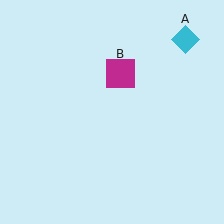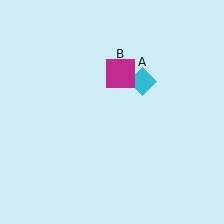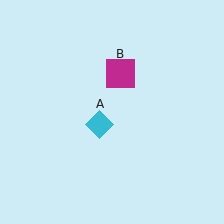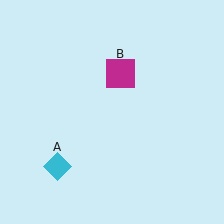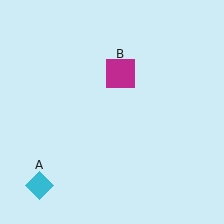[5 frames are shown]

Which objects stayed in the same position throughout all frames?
Magenta square (object B) remained stationary.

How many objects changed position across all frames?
1 object changed position: cyan diamond (object A).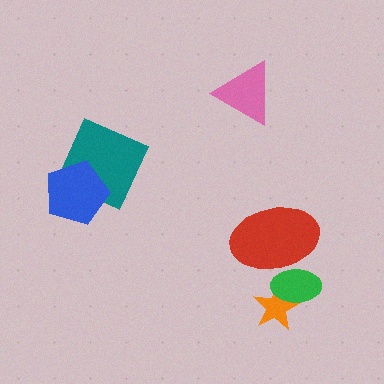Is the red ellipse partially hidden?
No, no other shape covers it.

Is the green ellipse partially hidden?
Yes, it is partially covered by another shape.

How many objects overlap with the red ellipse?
1 object overlaps with the red ellipse.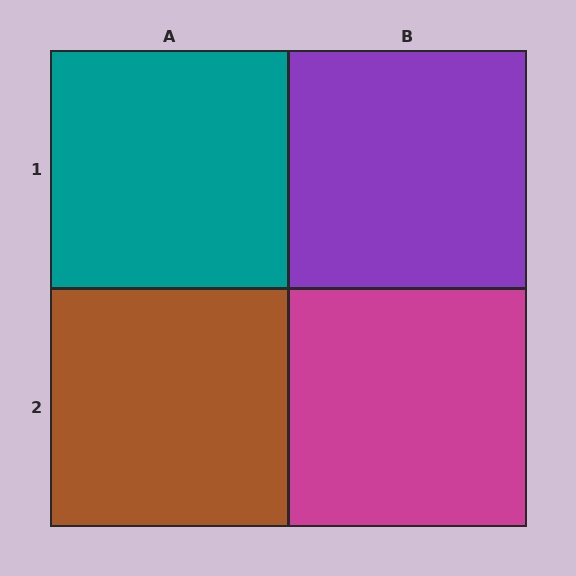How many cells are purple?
1 cell is purple.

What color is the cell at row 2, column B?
Magenta.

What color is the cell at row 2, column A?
Brown.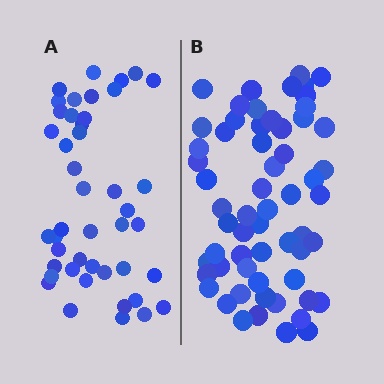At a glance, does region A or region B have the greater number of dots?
Region B (the right region) has more dots.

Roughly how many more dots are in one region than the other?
Region B has approximately 15 more dots than region A.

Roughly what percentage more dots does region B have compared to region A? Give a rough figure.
About 35% more.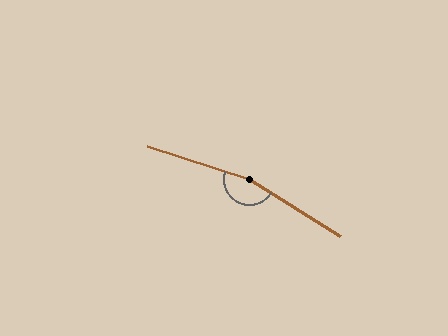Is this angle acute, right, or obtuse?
It is obtuse.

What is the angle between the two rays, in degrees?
Approximately 166 degrees.